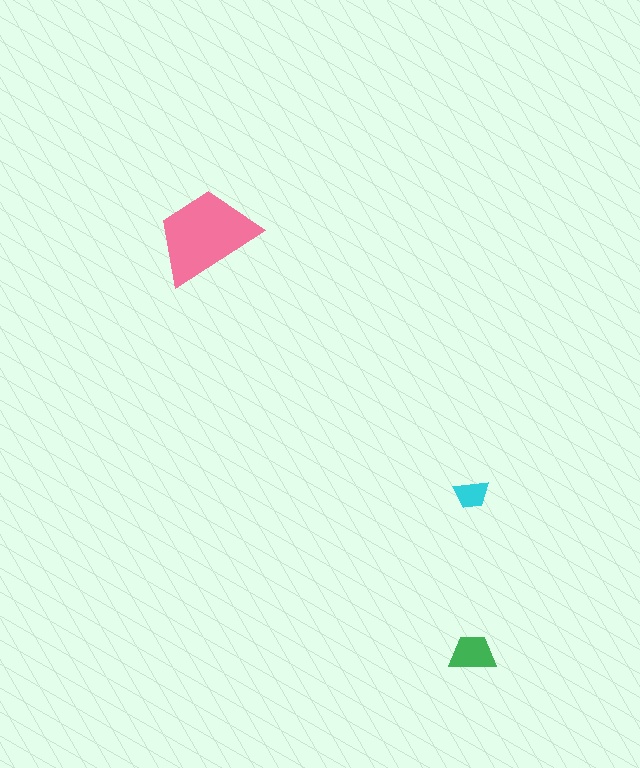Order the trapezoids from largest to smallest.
the pink one, the green one, the cyan one.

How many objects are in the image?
There are 3 objects in the image.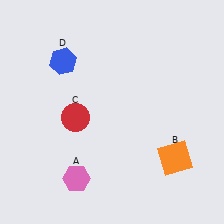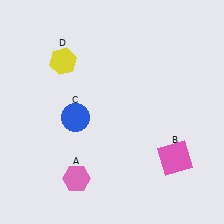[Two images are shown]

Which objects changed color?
B changed from orange to pink. C changed from red to blue. D changed from blue to yellow.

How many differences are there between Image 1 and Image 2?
There are 3 differences between the two images.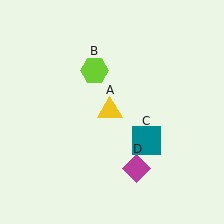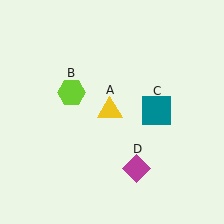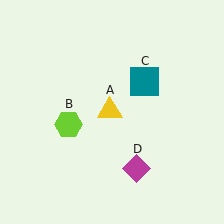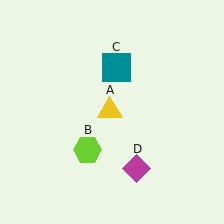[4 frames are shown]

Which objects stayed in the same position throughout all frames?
Yellow triangle (object A) and magenta diamond (object D) remained stationary.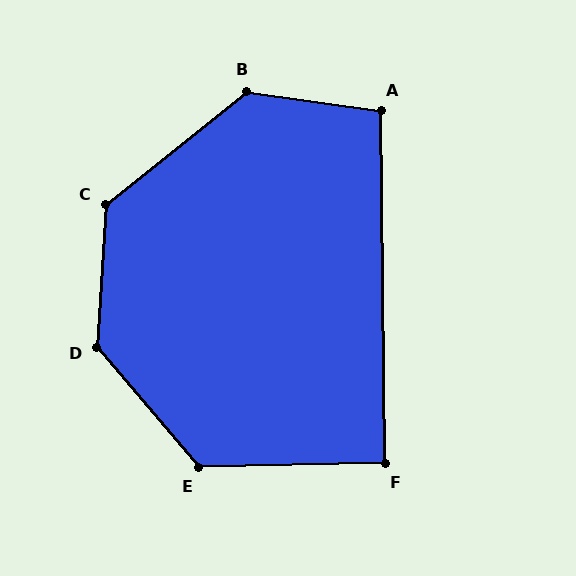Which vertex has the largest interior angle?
D, at approximately 136 degrees.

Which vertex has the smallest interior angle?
F, at approximately 91 degrees.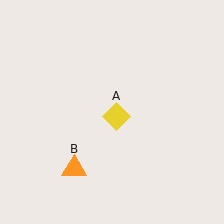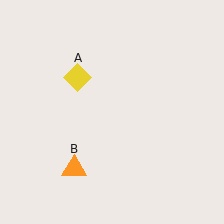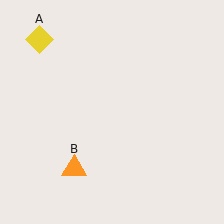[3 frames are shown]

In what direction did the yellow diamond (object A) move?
The yellow diamond (object A) moved up and to the left.